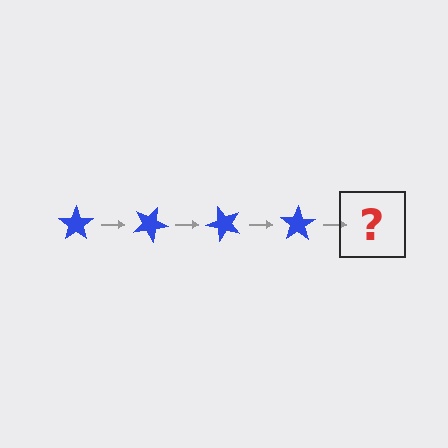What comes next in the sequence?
The next element should be a blue star rotated 100 degrees.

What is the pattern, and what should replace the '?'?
The pattern is that the star rotates 25 degrees each step. The '?' should be a blue star rotated 100 degrees.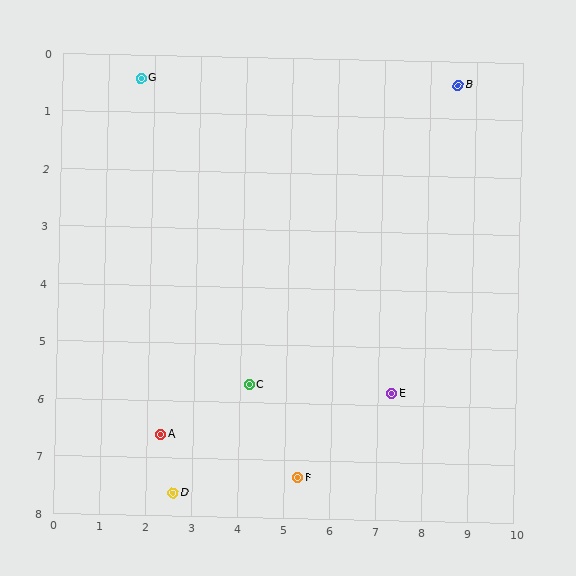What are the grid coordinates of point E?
Point E is at approximately (7.3, 5.8).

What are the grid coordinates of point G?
Point G is at approximately (1.7, 0.4).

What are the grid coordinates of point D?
Point D is at approximately (2.6, 7.6).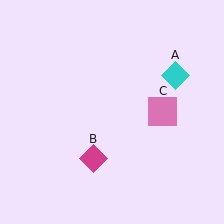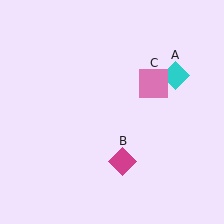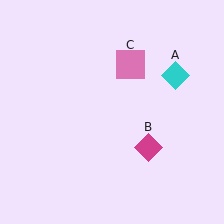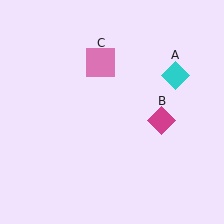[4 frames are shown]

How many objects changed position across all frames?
2 objects changed position: magenta diamond (object B), pink square (object C).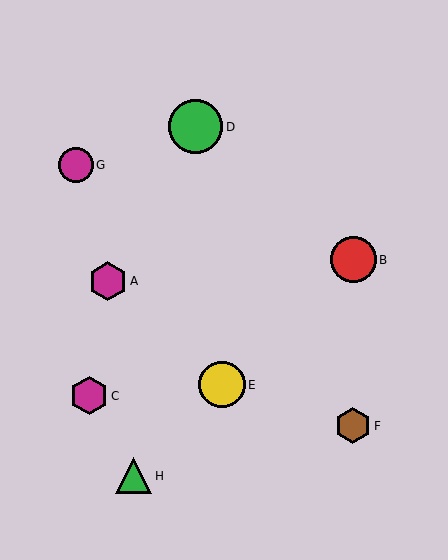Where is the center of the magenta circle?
The center of the magenta circle is at (76, 165).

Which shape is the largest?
The green circle (labeled D) is the largest.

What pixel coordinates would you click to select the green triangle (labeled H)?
Click at (134, 476) to select the green triangle H.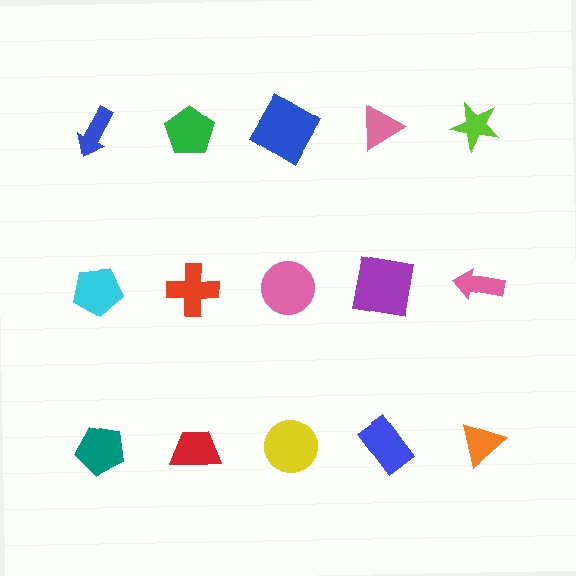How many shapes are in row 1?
5 shapes.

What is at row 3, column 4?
A blue rectangle.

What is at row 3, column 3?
A yellow circle.